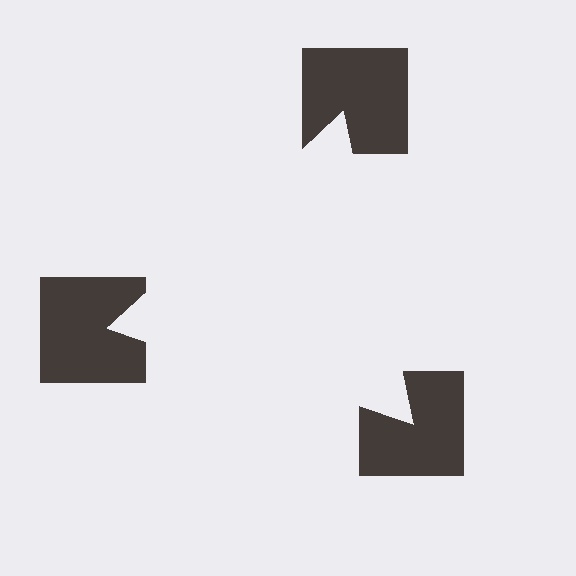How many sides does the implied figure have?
3 sides.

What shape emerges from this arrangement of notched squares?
An illusory triangle — its edges are inferred from the aligned wedge cuts in the notched squares, not physically drawn.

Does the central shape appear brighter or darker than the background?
It typically appears slightly brighter than the background, even though no actual brightness change is drawn.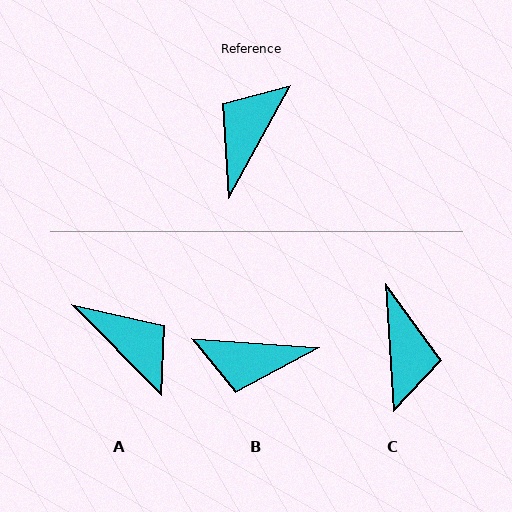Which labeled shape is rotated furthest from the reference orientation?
C, about 148 degrees away.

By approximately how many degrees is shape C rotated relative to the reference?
Approximately 148 degrees clockwise.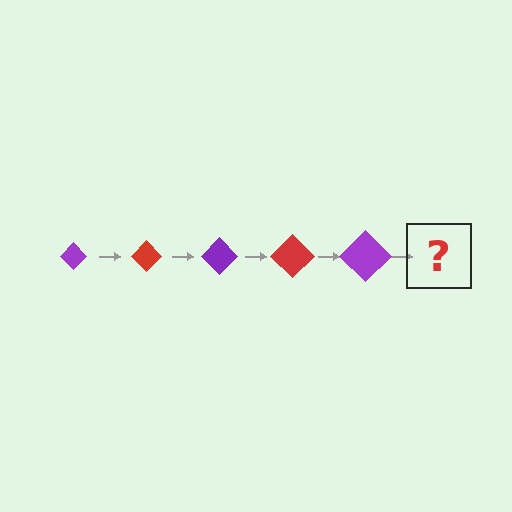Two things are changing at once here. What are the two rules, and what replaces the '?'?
The two rules are that the diamond grows larger each step and the color cycles through purple and red. The '?' should be a red diamond, larger than the previous one.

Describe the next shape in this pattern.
It should be a red diamond, larger than the previous one.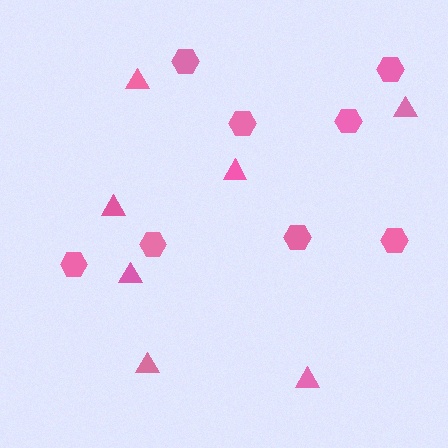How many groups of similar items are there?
There are 2 groups: one group of hexagons (8) and one group of triangles (7).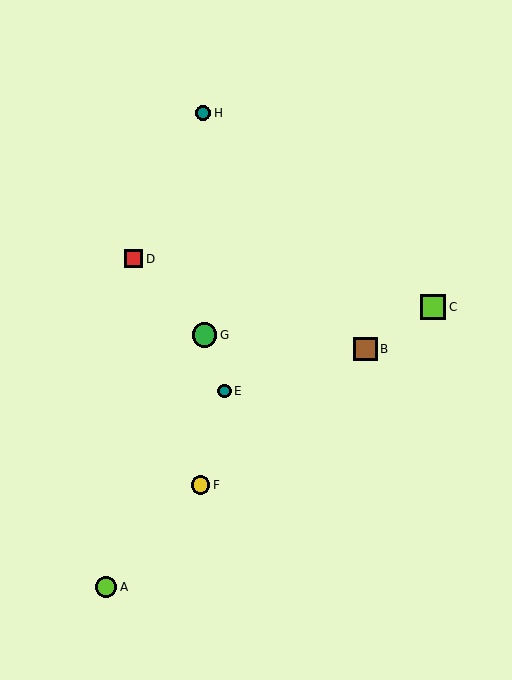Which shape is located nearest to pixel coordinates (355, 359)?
The brown square (labeled B) at (365, 349) is nearest to that location.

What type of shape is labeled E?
Shape E is a teal circle.